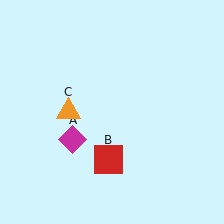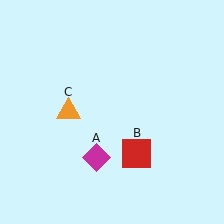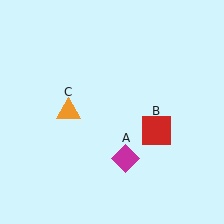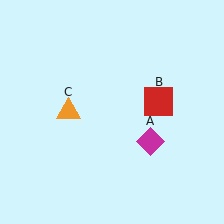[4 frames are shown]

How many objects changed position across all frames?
2 objects changed position: magenta diamond (object A), red square (object B).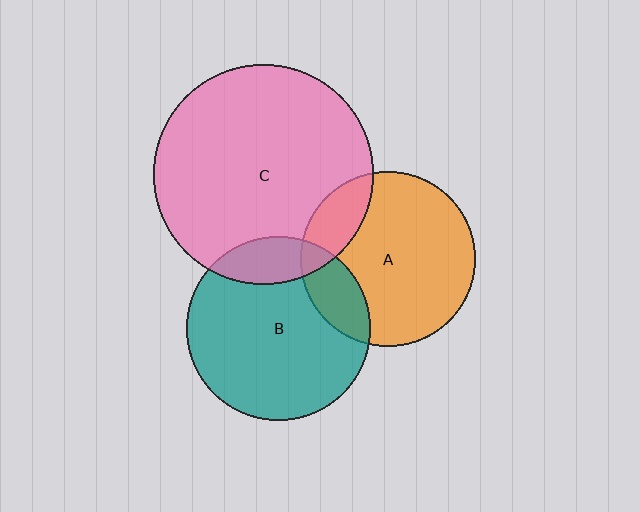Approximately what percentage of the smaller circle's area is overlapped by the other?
Approximately 15%.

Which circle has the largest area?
Circle C (pink).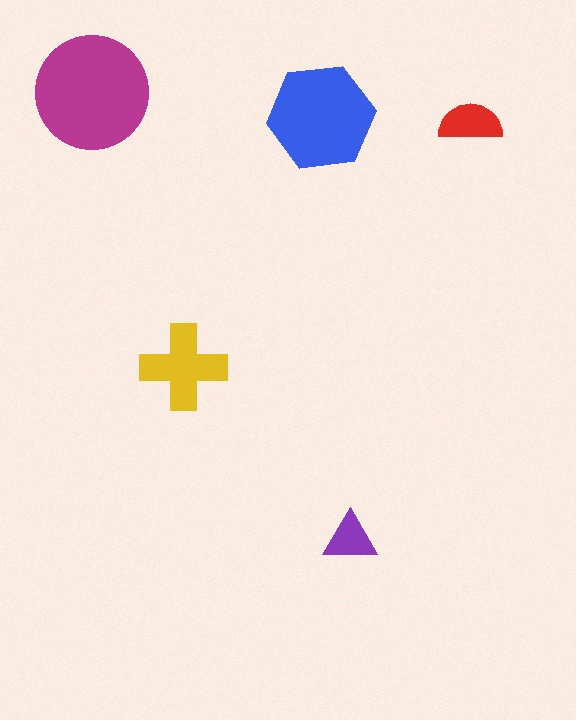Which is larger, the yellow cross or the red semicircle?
The yellow cross.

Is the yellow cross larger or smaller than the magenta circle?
Smaller.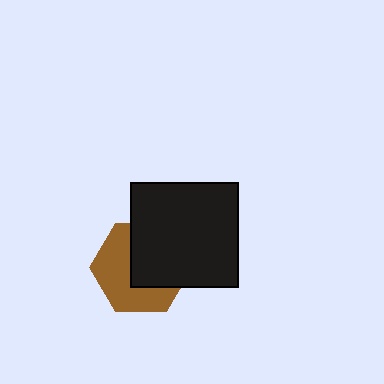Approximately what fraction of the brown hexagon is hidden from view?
Roughly 49% of the brown hexagon is hidden behind the black rectangle.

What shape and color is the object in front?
The object in front is a black rectangle.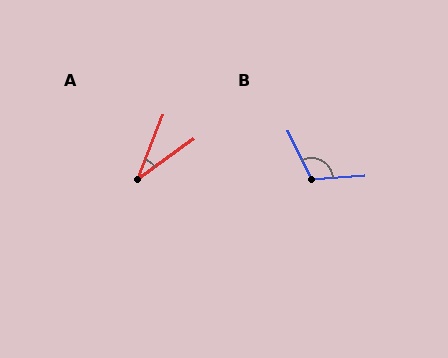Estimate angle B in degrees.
Approximately 113 degrees.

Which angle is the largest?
B, at approximately 113 degrees.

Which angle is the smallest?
A, at approximately 33 degrees.